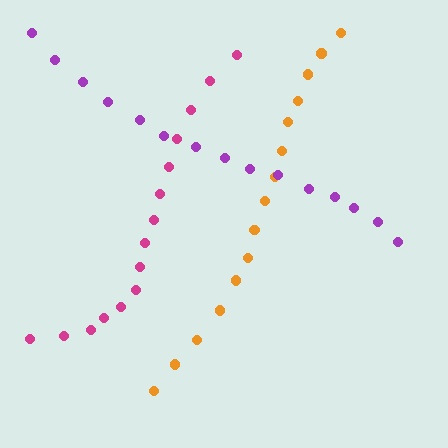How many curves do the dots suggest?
There are 3 distinct paths.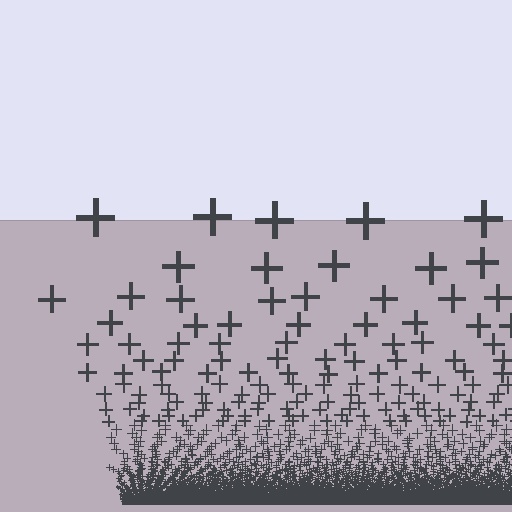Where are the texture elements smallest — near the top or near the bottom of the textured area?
Near the bottom.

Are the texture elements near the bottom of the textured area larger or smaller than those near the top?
Smaller. The gradient is inverted — elements near the bottom are smaller and denser.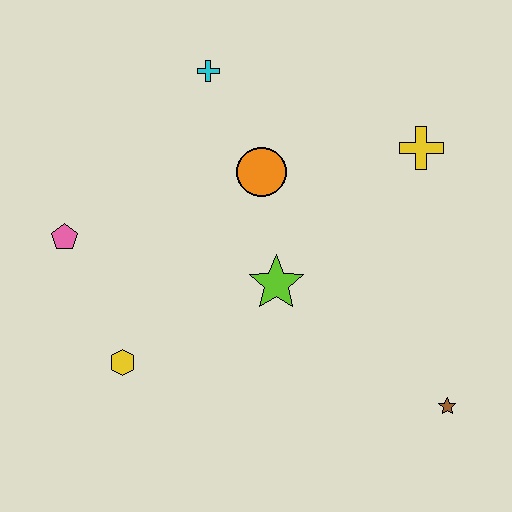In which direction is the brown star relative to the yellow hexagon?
The brown star is to the right of the yellow hexagon.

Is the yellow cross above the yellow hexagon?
Yes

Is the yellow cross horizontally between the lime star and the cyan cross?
No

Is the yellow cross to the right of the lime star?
Yes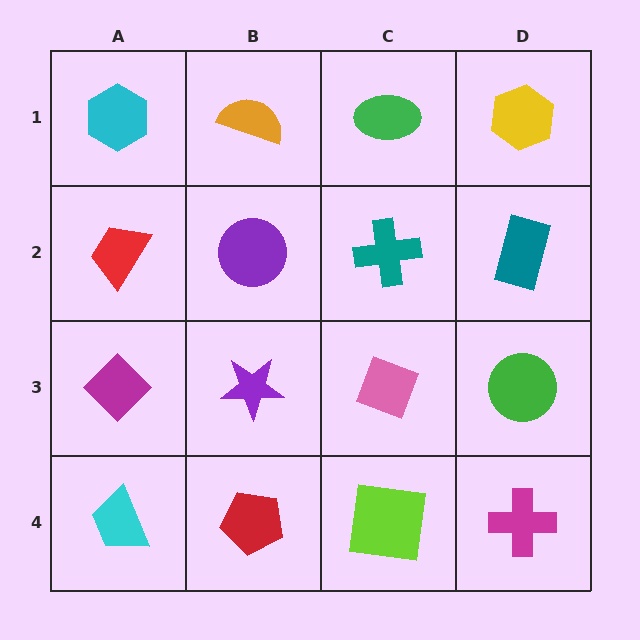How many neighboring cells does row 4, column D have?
2.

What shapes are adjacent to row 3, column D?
A teal rectangle (row 2, column D), a magenta cross (row 4, column D), a pink diamond (row 3, column C).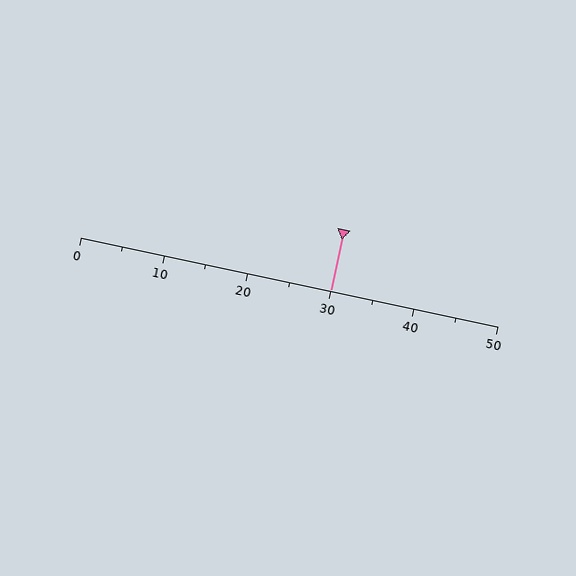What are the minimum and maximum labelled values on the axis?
The axis runs from 0 to 50.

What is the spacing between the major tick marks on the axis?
The major ticks are spaced 10 apart.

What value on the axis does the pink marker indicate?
The marker indicates approximately 30.